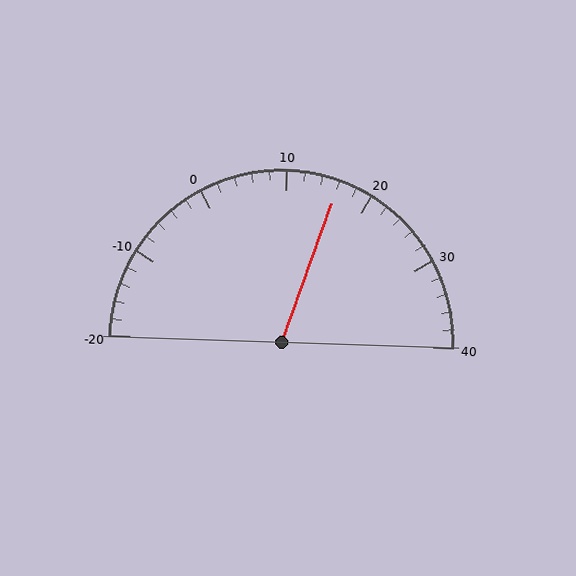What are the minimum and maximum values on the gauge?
The gauge ranges from -20 to 40.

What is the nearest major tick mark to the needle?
The nearest major tick mark is 20.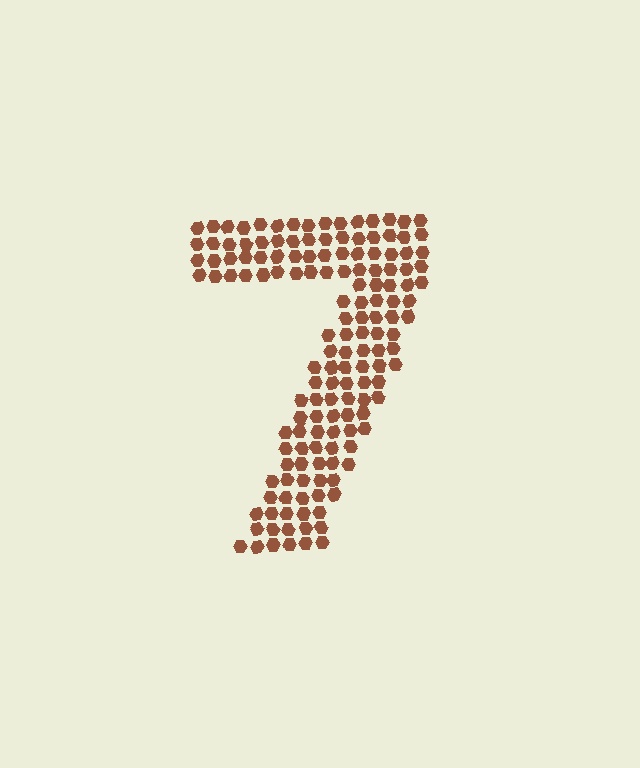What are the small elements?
The small elements are hexagons.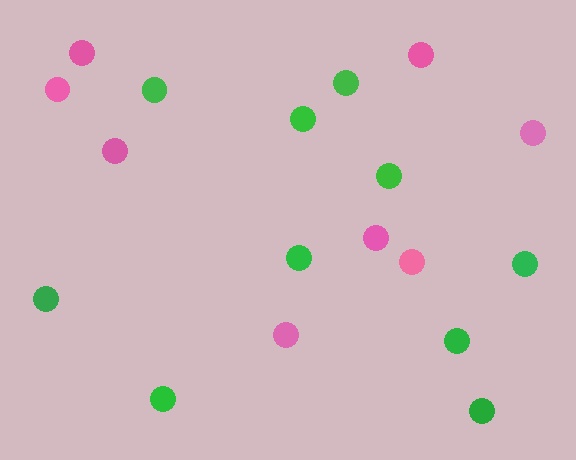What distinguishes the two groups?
There are 2 groups: one group of pink circles (8) and one group of green circles (10).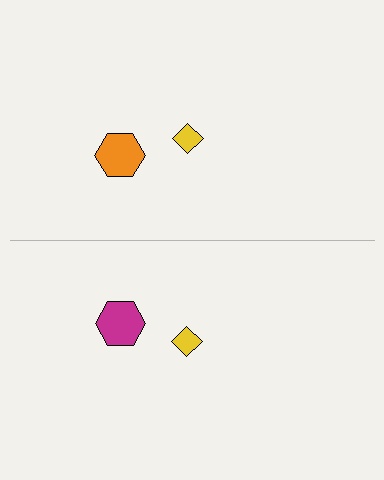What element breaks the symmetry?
The magenta hexagon on the bottom side breaks the symmetry — its mirror counterpart is orange.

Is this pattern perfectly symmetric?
No, the pattern is not perfectly symmetric. The magenta hexagon on the bottom side breaks the symmetry — its mirror counterpart is orange.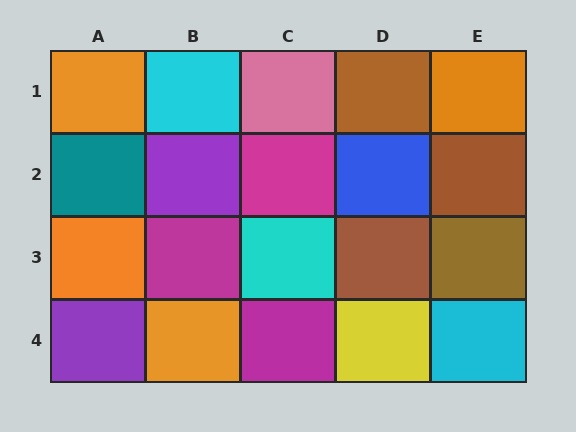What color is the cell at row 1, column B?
Cyan.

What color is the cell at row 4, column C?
Magenta.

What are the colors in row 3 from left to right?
Orange, magenta, cyan, brown, brown.